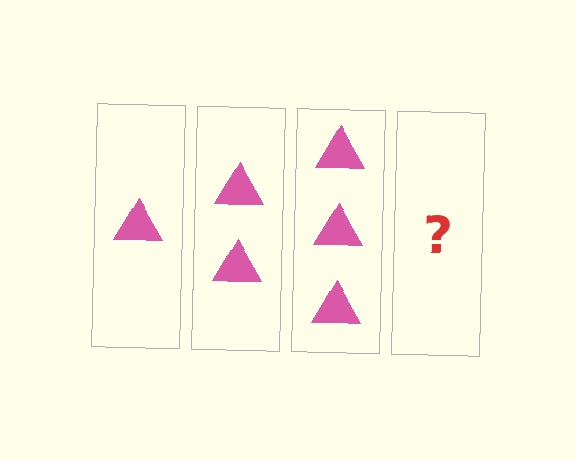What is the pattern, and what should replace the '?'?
The pattern is that each step adds one more triangle. The '?' should be 4 triangles.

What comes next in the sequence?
The next element should be 4 triangles.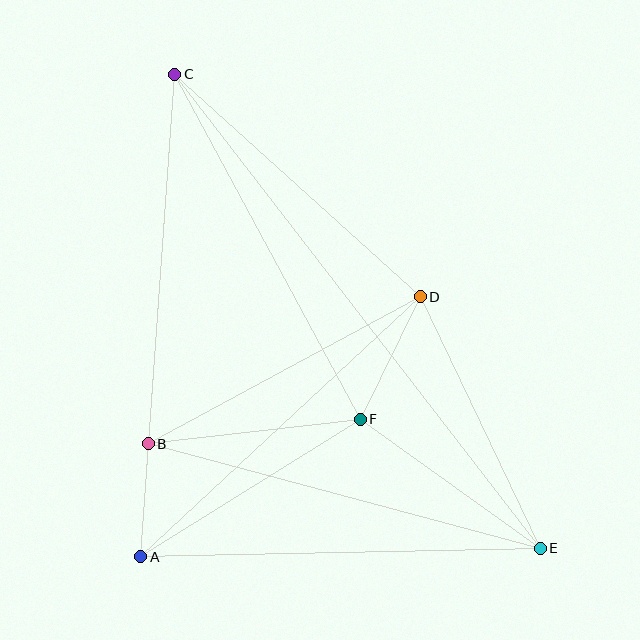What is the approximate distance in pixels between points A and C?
The distance between A and C is approximately 484 pixels.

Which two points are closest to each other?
Points A and B are closest to each other.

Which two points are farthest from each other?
Points C and E are farthest from each other.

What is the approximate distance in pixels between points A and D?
The distance between A and D is approximately 382 pixels.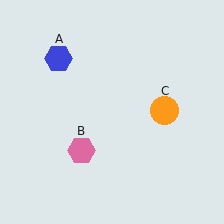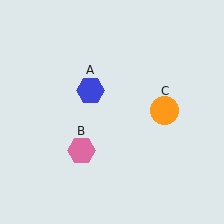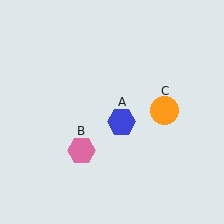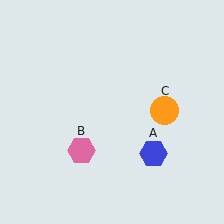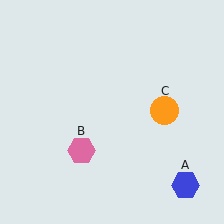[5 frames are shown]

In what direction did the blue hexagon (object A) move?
The blue hexagon (object A) moved down and to the right.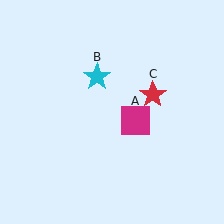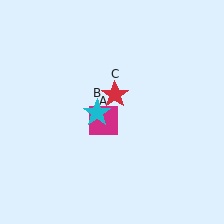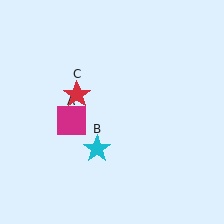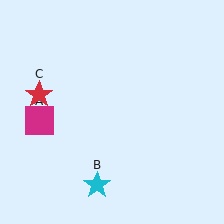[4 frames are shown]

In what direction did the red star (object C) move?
The red star (object C) moved left.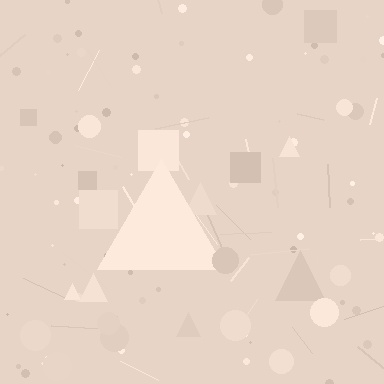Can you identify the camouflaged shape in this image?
The camouflaged shape is a triangle.